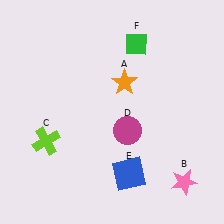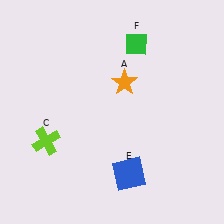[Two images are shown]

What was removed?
The pink star (B), the magenta circle (D) were removed in Image 2.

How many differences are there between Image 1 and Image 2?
There are 2 differences between the two images.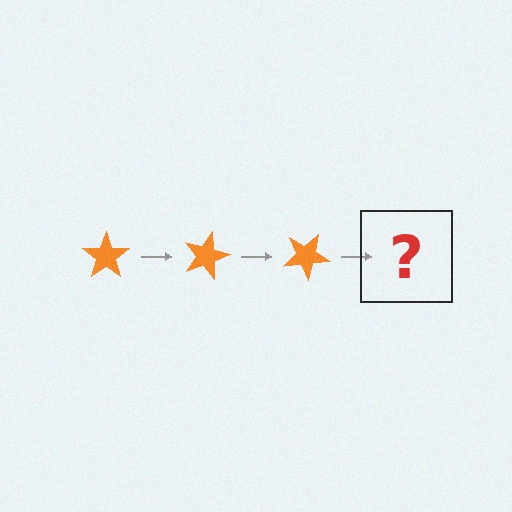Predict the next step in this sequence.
The next step is an orange star rotated 45 degrees.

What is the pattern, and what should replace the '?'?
The pattern is that the star rotates 15 degrees each step. The '?' should be an orange star rotated 45 degrees.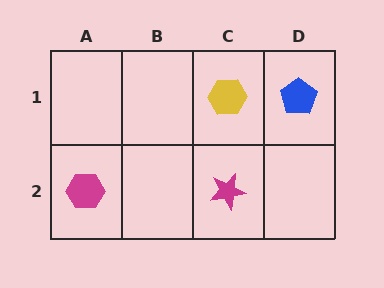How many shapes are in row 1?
2 shapes.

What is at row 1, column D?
A blue pentagon.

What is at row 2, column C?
A magenta star.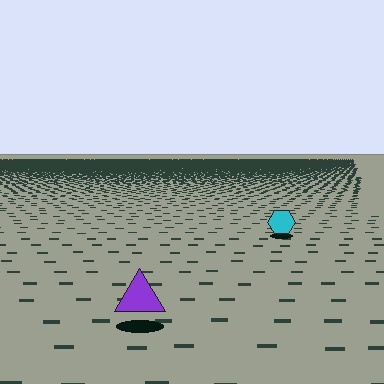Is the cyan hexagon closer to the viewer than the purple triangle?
No. The purple triangle is closer — you can tell from the texture gradient: the ground texture is coarser near it.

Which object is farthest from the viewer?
The cyan hexagon is farthest from the viewer. It appears smaller and the ground texture around it is denser.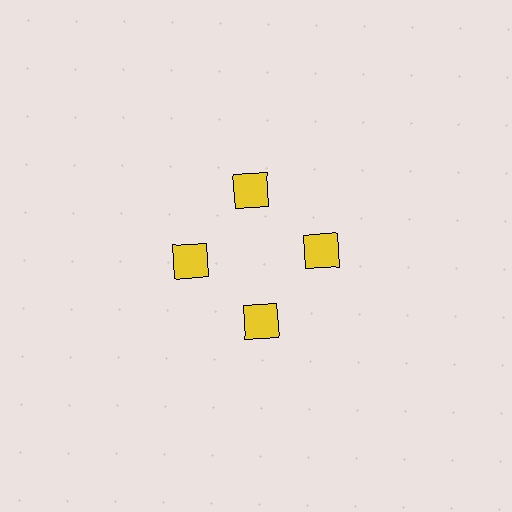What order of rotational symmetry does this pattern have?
This pattern has 4-fold rotational symmetry.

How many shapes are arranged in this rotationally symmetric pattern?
There are 4 shapes, arranged in 4 groups of 1.